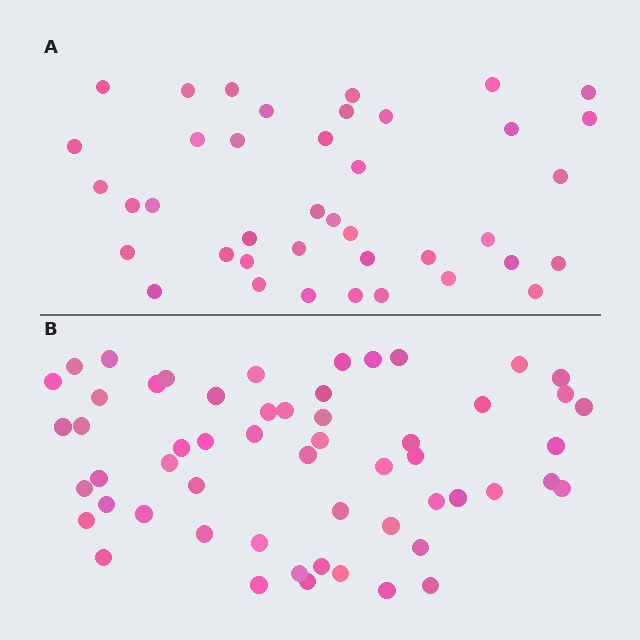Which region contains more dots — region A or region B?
Region B (the bottom region) has more dots.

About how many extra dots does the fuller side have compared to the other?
Region B has approximately 15 more dots than region A.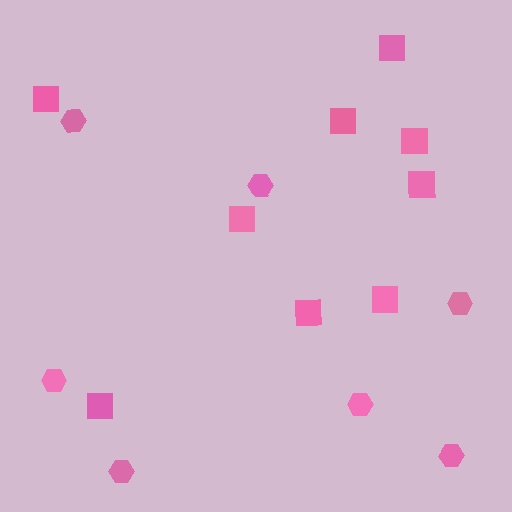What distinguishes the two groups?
There are 2 groups: one group of squares (9) and one group of hexagons (7).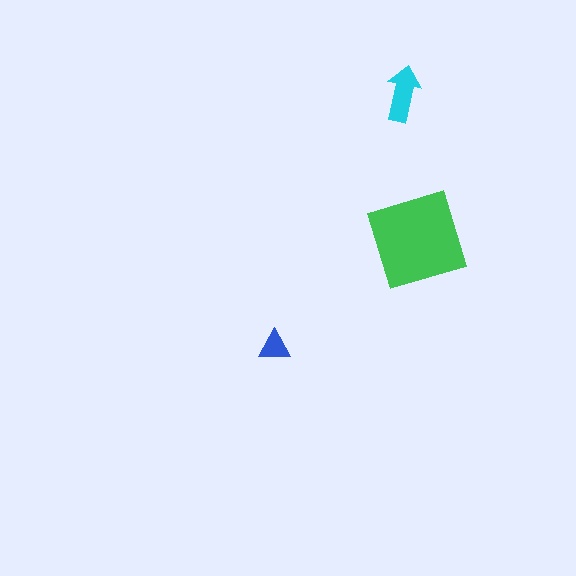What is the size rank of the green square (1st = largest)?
1st.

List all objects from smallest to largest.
The blue triangle, the cyan arrow, the green square.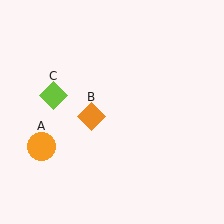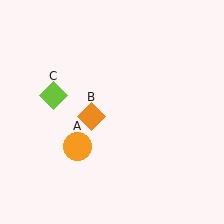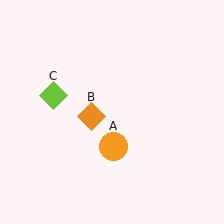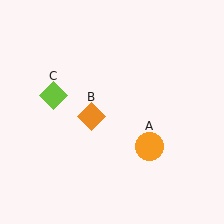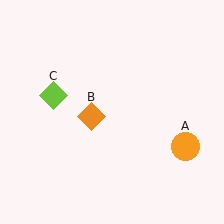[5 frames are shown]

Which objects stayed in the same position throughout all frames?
Orange diamond (object B) and lime diamond (object C) remained stationary.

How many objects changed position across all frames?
1 object changed position: orange circle (object A).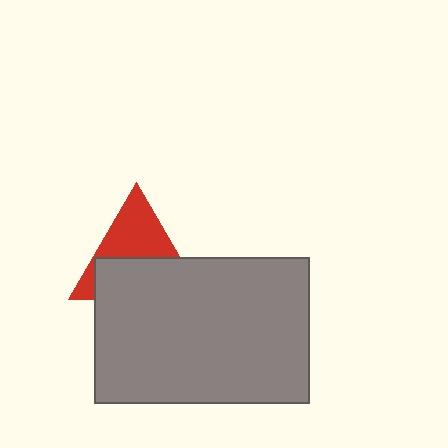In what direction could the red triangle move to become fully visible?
The red triangle could move up. That would shift it out from behind the gray rectangle entirely.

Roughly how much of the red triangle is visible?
About half of it is visible (roughly 48%).